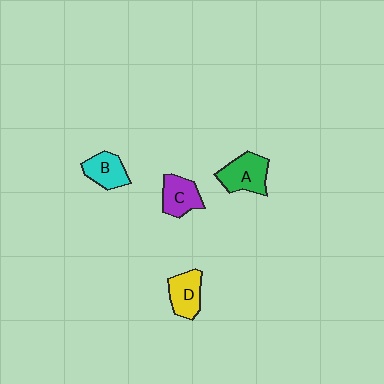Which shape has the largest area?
Shape A (green).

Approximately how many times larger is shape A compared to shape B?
Approximately 1.3 times.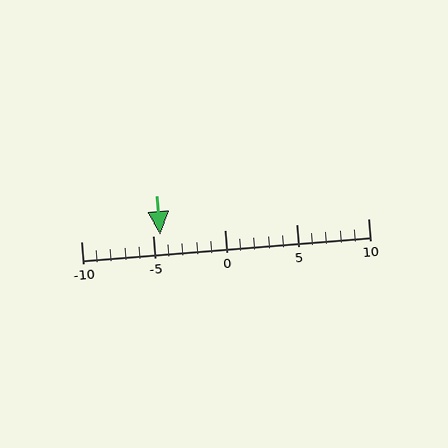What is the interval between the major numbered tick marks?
The major tick marks are spaced 5 units apart.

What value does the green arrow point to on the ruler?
The green arrow points to approximately -4.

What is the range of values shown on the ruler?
The ruler shows values from -10 to 10.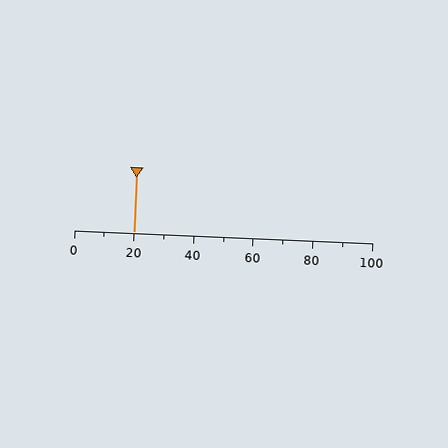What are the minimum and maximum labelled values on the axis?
The axis runs from 0 to 100.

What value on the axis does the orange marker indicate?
The marker indicates approximately 20.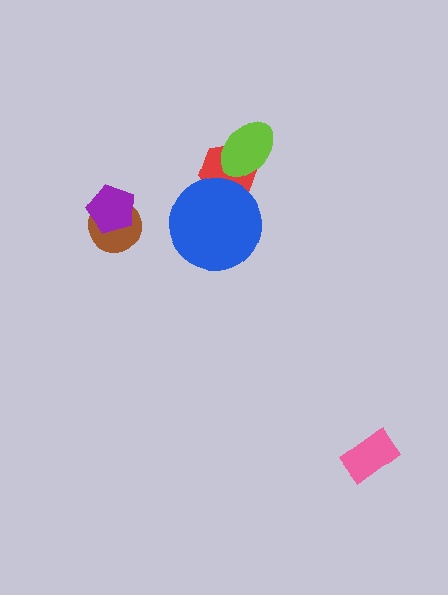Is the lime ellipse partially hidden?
No, no other shape covers it.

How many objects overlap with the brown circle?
1 object overlaps with the brown circle.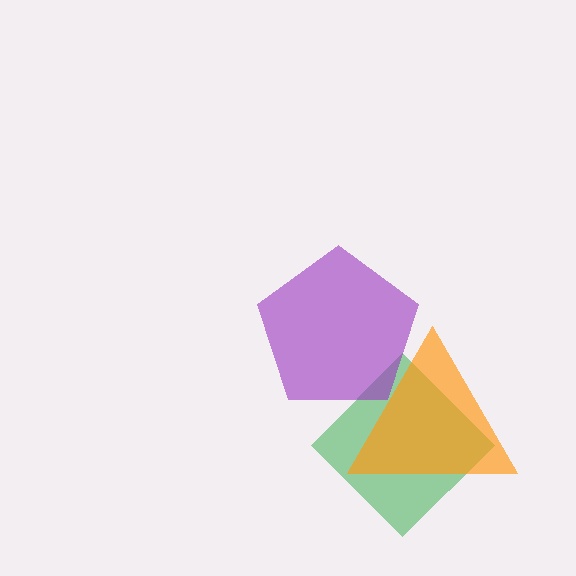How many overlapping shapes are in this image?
There are 3 overlapping shapes in the image.